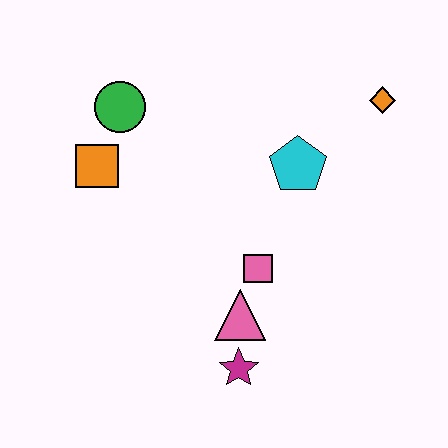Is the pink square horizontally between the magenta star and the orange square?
No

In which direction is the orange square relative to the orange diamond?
The orange square is to the left of the orange diamond.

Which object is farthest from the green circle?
The magenta star is farthest from the green circle.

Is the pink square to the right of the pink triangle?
Yes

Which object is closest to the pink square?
The pink triangle is closest to the pink square.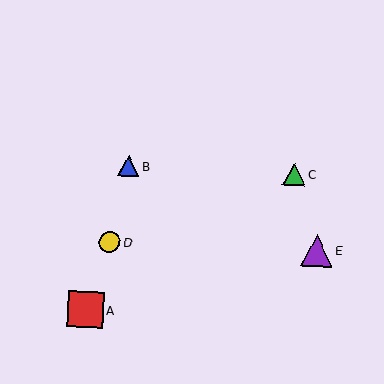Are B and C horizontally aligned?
Yes, both are at y≈166.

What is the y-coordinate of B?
Object B is at y≈166.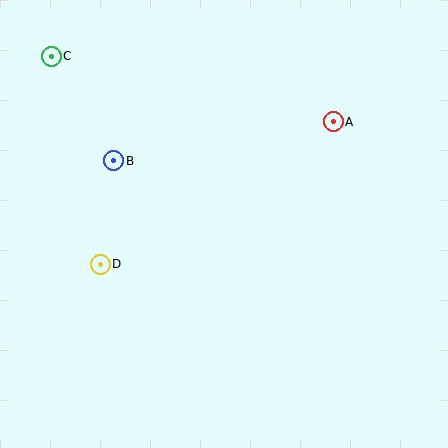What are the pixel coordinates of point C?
Point C is at (51, 56).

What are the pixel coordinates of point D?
Point D is at (100, 264).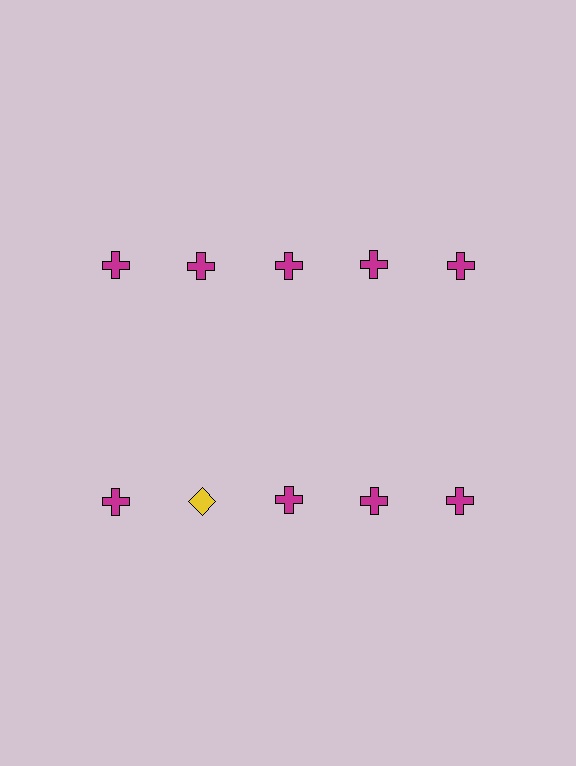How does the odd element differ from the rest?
It differs in both color (yellow instead of magenta) and shape (diamond instead of cross).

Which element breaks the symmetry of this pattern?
The yellow diamond in the second row, second from left column breaks the symmetry. All other shapes are magenta crosses.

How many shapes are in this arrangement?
There are 10 shapes arranged in a grid pattern.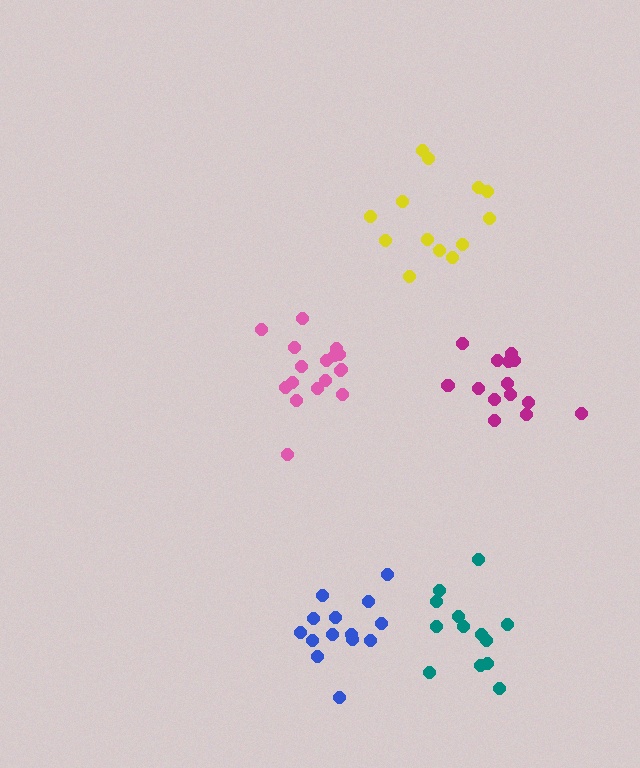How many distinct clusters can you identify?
There are 5 distinct clusters.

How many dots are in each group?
Group 1: 14 dots, Group 2: 13 dots, Group 3: 13 dots, Group 4: 17 dots, Group 5: 14 dots (71 total).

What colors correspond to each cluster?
The clusters are colored: magenta, teal, yellow, pink, blue.